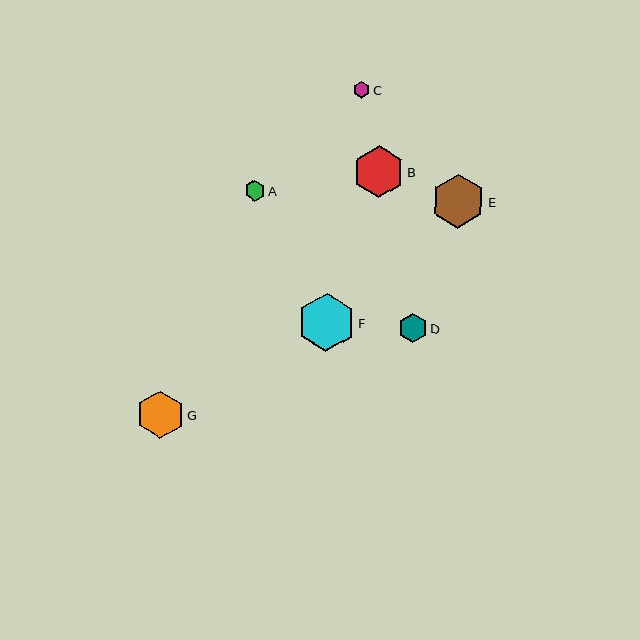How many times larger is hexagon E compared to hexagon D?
Hexagon E is approximately 1.8 times the size of hexagon D.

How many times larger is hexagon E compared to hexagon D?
Hexagon E is approximately 1.8 times the size of hexagon D.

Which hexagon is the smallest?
Hexagon C is the smallest with a size of approximately 16 pixels.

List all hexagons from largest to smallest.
From largest to smallest: F, E, B, G, D, A, C.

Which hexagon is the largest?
Hexagon F is the largest with a size of approximately 58 pixels.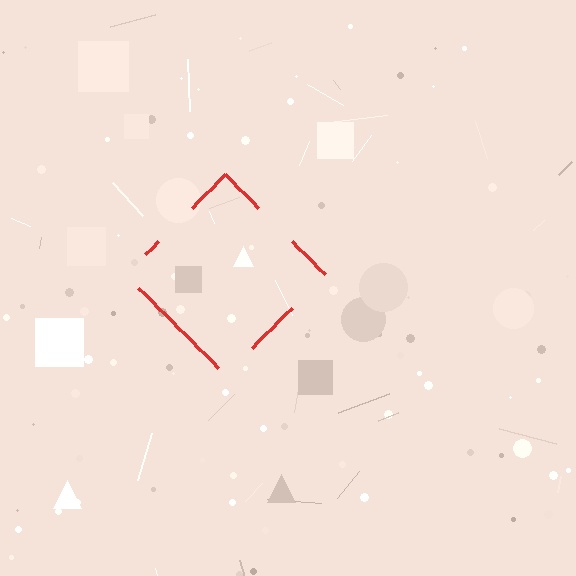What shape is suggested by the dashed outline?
The dashed outline suggests a diamond.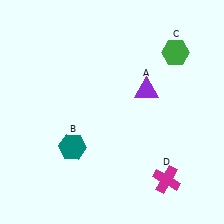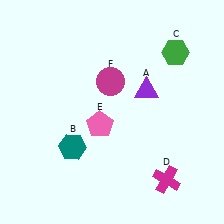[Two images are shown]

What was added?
A pink pentagon (E), a magenta circle (F) were added in Image 2.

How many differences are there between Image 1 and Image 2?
There are 2 differences between the two images.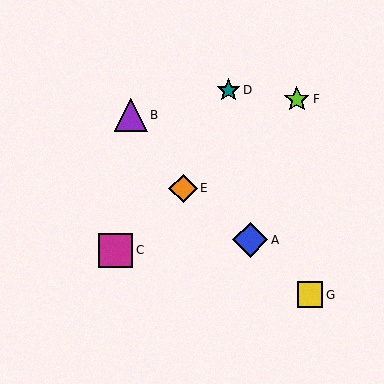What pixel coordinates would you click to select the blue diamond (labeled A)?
Click at (250, 240) to select the blue diamond A.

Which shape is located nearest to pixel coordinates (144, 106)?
The purple triangle (labeled B) at (131, 115) is nearest to that location.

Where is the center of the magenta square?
The center of the magenta square is at (115, 250).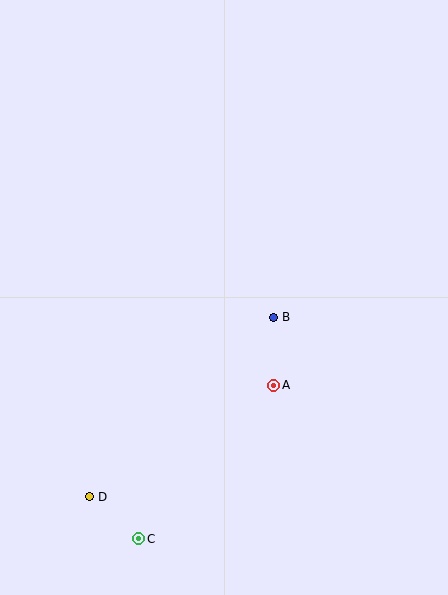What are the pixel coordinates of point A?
Point A is at (274, 385).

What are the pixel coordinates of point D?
Point D is at (90, 497).